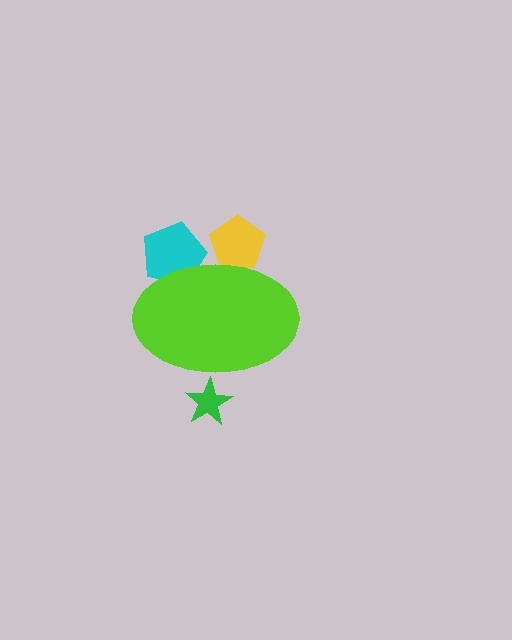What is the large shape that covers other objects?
A lime ellipse.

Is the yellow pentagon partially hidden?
Yes, the yellow pentagon is partially hidden behind the lime ellipse.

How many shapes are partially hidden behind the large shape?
3 shapes are partially hidden.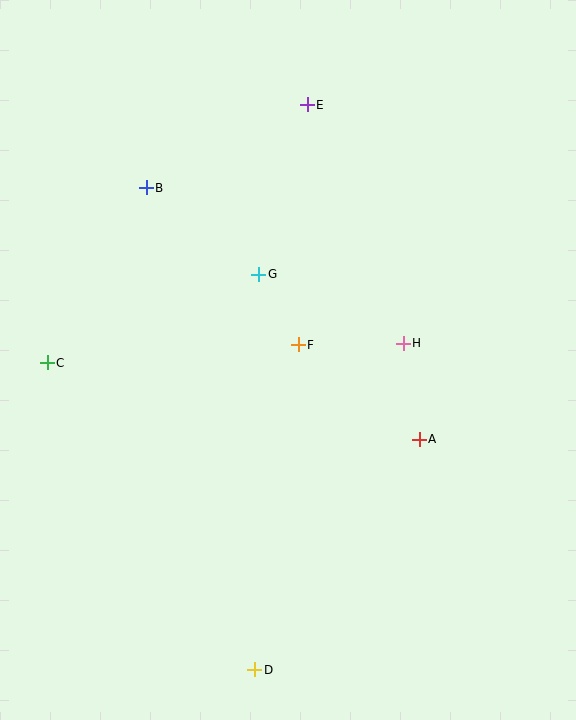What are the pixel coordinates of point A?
Point A is at (419, 439).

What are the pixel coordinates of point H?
Point H is at (403, 343).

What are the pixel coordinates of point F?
Point F is at (298, 345).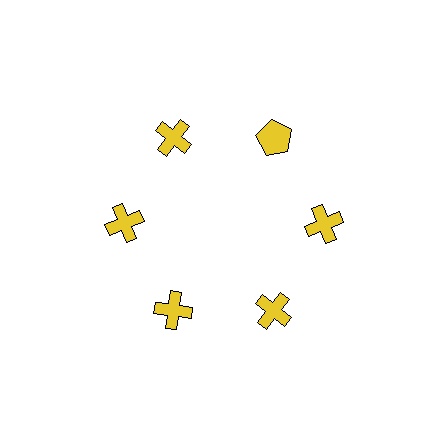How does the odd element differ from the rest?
It has a different shape: pentagon instead of cross.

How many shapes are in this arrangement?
There are 6 shapes arranged in a ring pattern.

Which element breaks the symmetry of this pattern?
The yellow pentagon at roughly the 1 o'clock position breaks the symmetry. All other shapes are yellow crosses.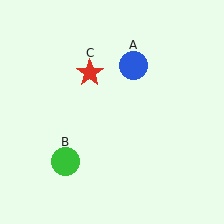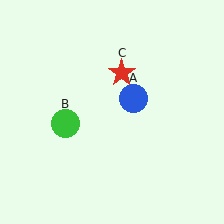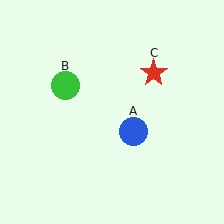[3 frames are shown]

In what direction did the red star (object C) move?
The red star (object C) moved right.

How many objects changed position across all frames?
3 objects changed position: blue circle (object A), green circle (object B), red star (object C).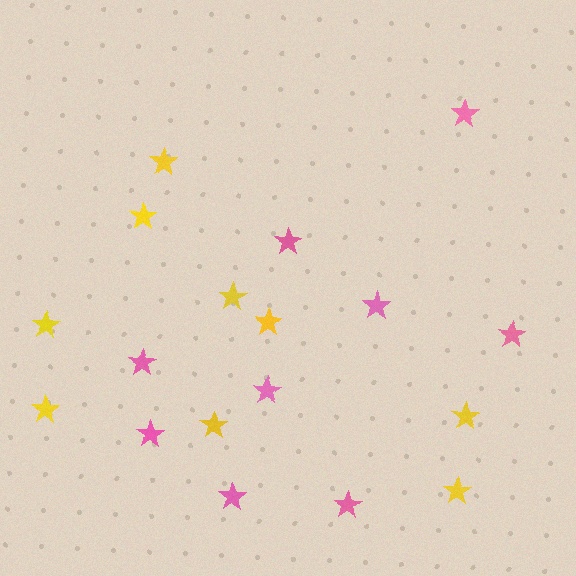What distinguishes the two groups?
There are 2 groups: one group of pink stars (9) and one group of yellow stars (9).